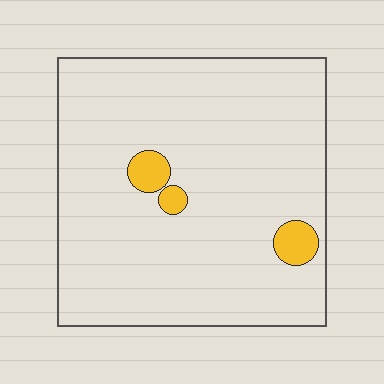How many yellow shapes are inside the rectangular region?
3.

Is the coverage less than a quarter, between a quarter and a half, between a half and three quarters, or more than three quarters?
Less than a quarter.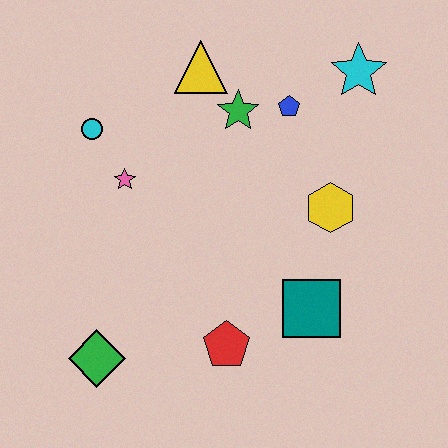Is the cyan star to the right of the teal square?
Yes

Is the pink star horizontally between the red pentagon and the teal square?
No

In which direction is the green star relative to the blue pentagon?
The green star is to the left of the blue pentagon.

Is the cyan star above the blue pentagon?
Yes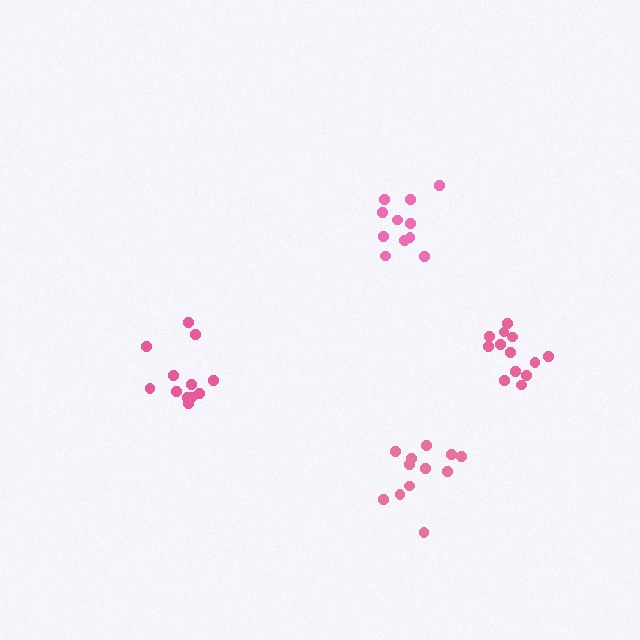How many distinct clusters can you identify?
There are 4 distinct clusters.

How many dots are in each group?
Group 1: 13 dots, Group 2: 13 dots, Group 3: 11 dots, Group 4: 12 dots (49 total).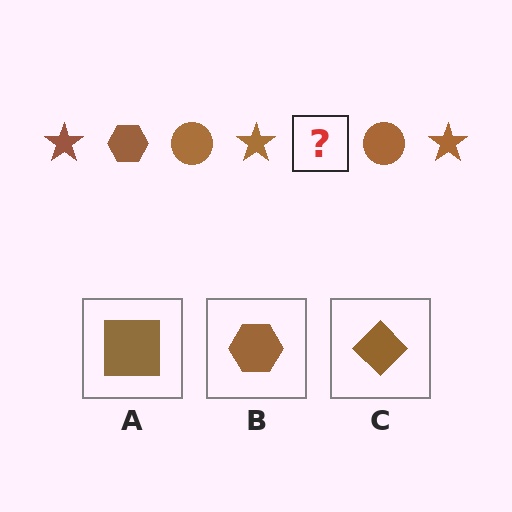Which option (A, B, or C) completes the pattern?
B.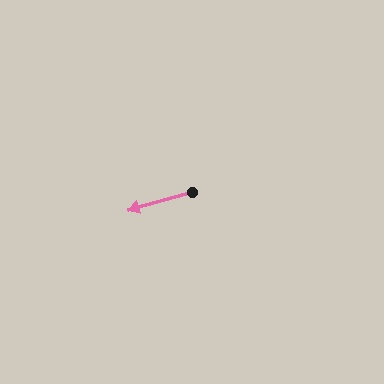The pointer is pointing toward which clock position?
Roughly 8 o'clock.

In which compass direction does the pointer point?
West.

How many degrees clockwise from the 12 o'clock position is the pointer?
Approximately 254 degrees.